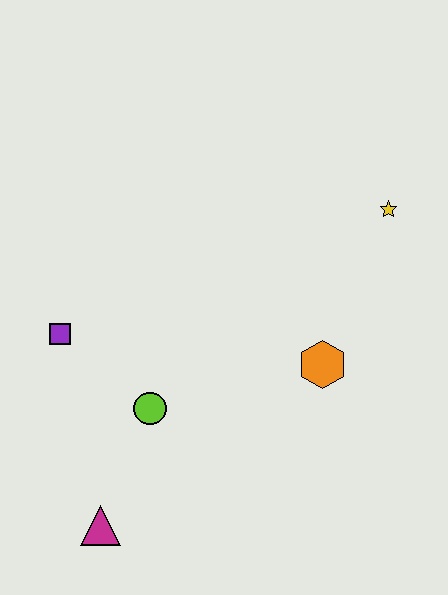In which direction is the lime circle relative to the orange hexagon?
The lime circle is to the left of the orange hexagon.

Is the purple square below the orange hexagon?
No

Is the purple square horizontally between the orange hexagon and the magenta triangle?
No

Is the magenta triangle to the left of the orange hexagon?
Yes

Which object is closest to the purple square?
The lime circle is closest to the purple square.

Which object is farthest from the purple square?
The yellow star is farthest from the purple square.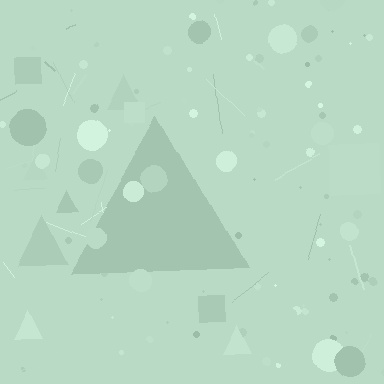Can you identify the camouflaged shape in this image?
The camouflaged shape is a triangle.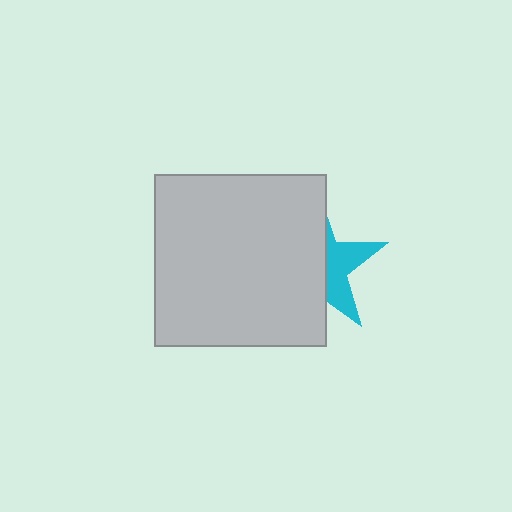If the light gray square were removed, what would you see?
You would see the complete cyan star.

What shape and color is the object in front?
The object in front is a light gray square.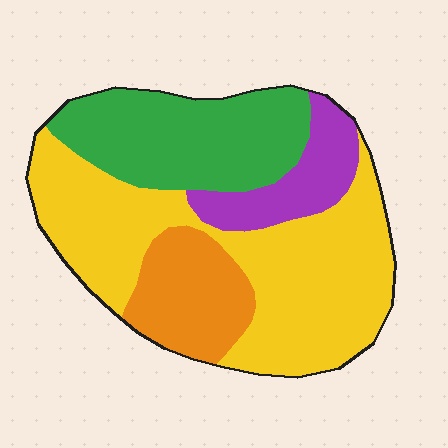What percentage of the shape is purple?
Purple covers around 10% of the shape.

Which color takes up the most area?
Yellow, at roughly 45%.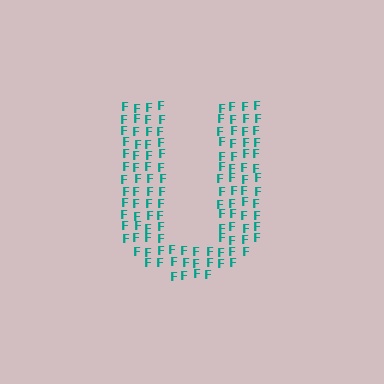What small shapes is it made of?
It is made of small letter F's.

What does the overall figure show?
The overall figure shows the letter U.